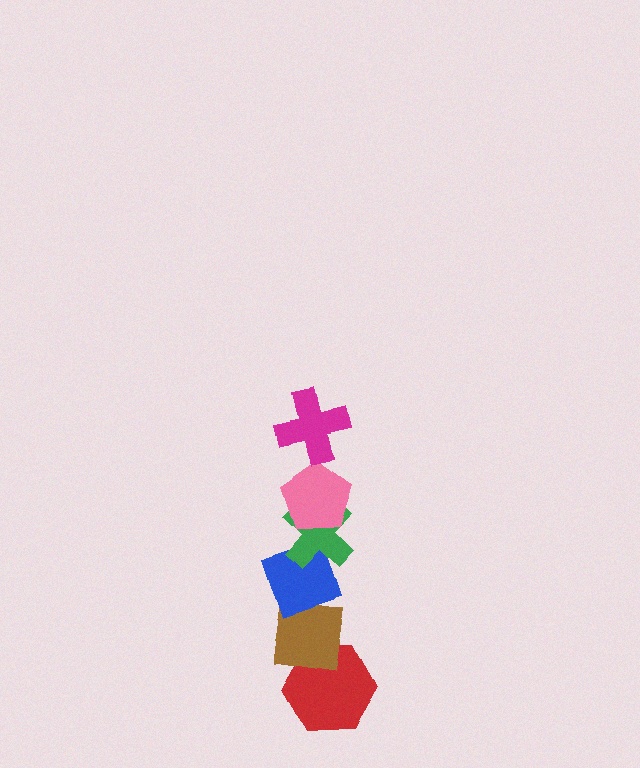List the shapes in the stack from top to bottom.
From top to bottom: the magenta cross, the pink pentagon, the green cross, the blue diamond, the brown square, the red hexagon.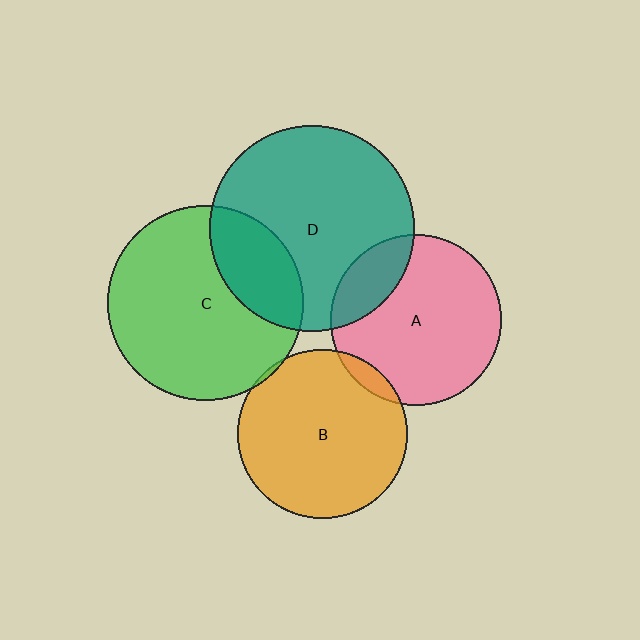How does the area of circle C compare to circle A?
Approximately 1.3 times.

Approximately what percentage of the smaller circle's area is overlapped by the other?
Approximately 25%.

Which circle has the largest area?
Circle D (teal).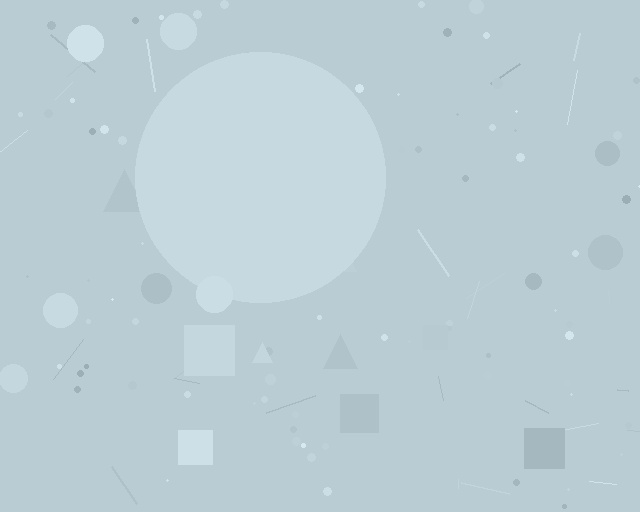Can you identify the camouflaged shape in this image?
The camouflaged shape is a circle.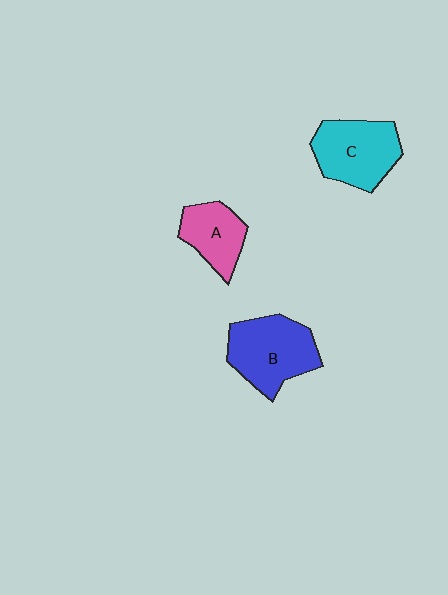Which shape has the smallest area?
Shape A (pink).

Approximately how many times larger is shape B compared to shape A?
Approximately 1.5 times.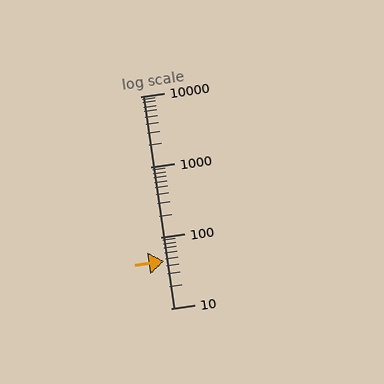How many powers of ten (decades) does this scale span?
The scale spans 3 decades, from 10 to 10000.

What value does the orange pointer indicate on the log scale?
The pointer indicates approximately 47.